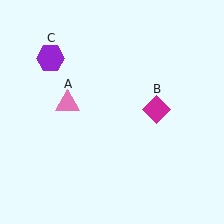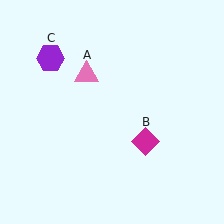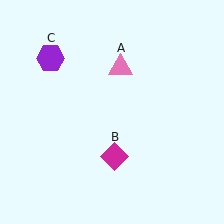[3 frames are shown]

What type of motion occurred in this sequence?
The pink triangle (object A), magenta diamond (object B) rotated clockwise around the center of the scene.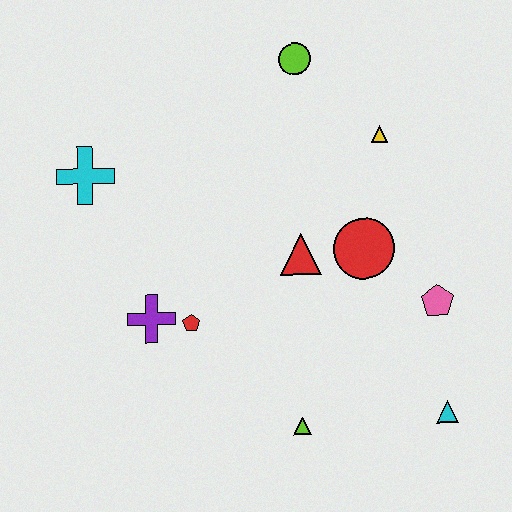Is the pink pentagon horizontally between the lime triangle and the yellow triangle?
No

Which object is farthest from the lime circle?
The cyan triangle is farthest from the lime circle.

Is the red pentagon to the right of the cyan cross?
Yes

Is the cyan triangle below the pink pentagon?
Yes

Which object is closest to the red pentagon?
The purple cross is closest to the red pentagon.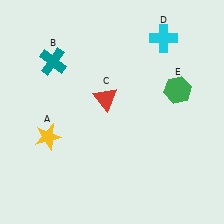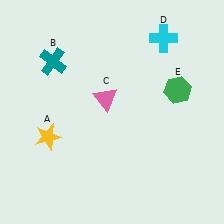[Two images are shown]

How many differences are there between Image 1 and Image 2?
There is 1 difference between the two images.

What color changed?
The triangle (C) changed from red in Image 1 to pink in Image 2.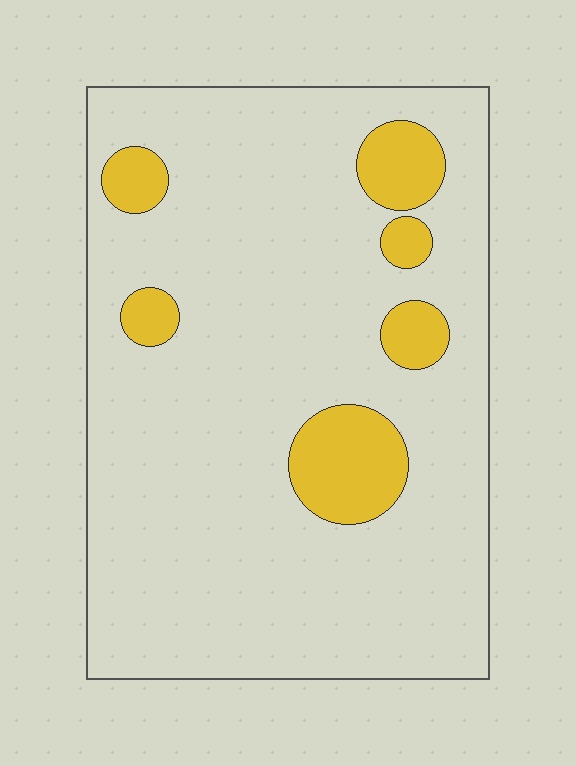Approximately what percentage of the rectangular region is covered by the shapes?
Approximately 15%.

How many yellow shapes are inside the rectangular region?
6.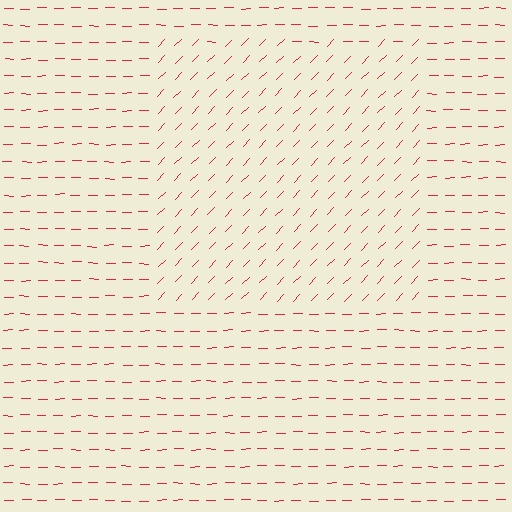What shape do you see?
I see a rectangle.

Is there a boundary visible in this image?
Yes, there is a texture boundary formed by a change in line orientation.